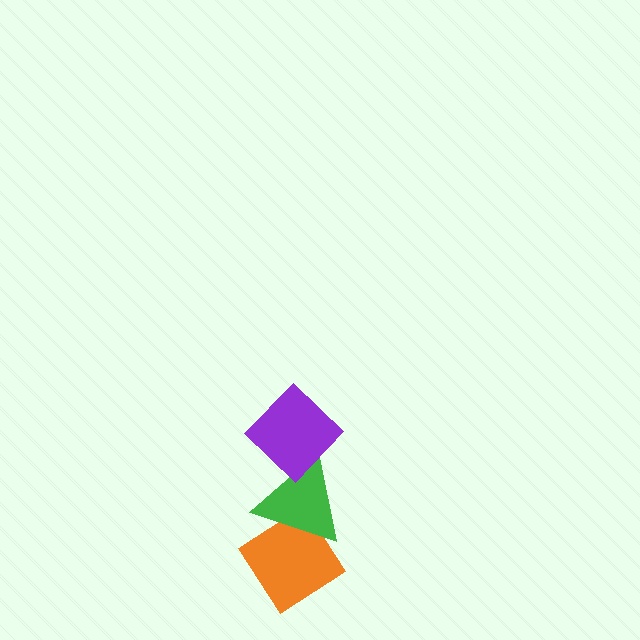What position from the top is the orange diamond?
The orange diamond is 3rd from the top.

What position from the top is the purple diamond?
The purple diamond is 1st from the top.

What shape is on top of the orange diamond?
The green triangle is on top of the orange diamond.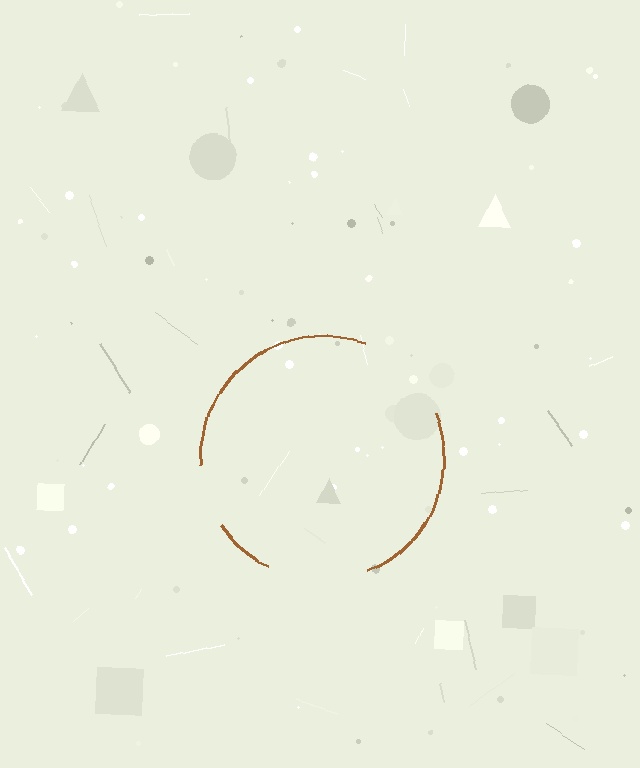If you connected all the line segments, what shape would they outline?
They would outline a circle.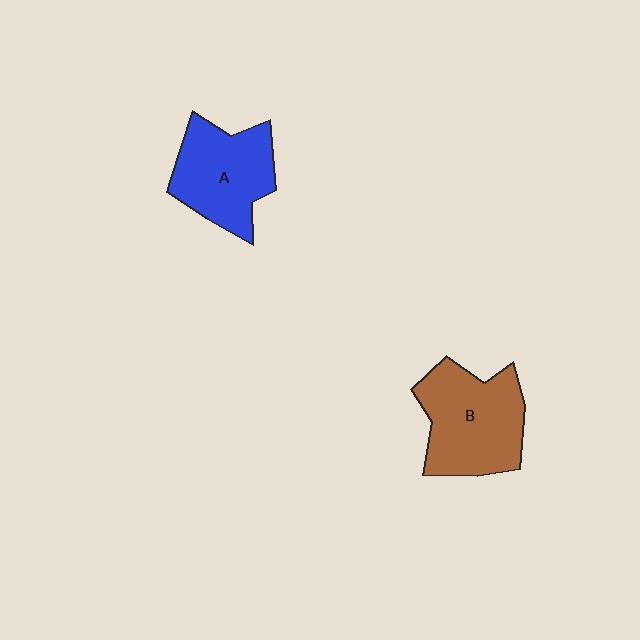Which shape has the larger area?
Shape B (brown).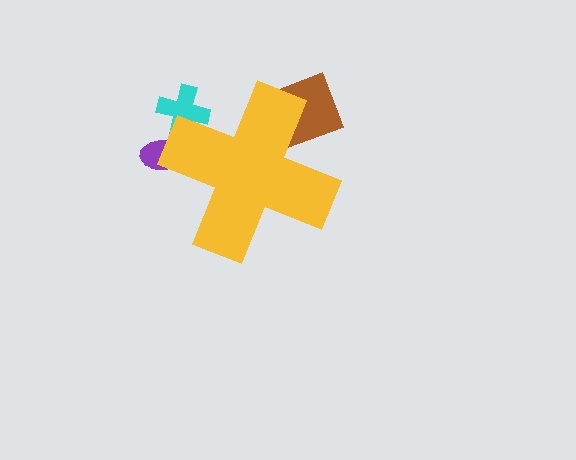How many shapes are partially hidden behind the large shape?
3 shapes are partially hidden.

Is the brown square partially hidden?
Yes, the brown square is partially hidden behind the yellow cross.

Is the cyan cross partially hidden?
Yes, the cyan cross is partially hidden behind the yellow cross.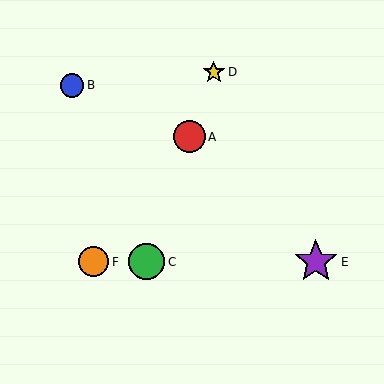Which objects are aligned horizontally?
Objects C, E, F are aligned horizontally.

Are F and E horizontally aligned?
Yes, both are at y≈262.